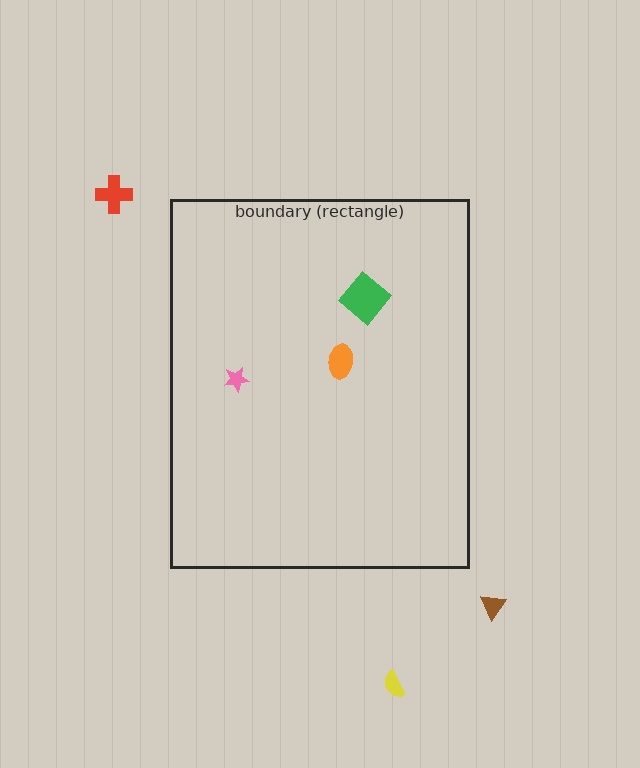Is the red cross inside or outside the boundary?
Outside.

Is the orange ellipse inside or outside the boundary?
Inside.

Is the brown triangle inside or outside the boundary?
Outside.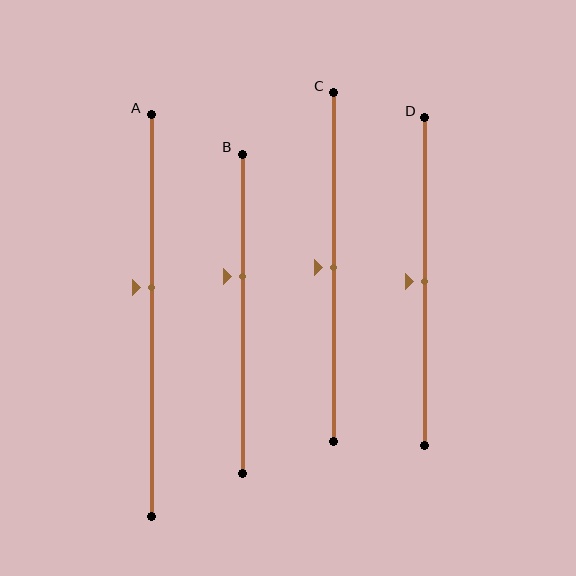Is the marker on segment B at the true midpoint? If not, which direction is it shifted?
No, the marker on segment B is shifted upward by about 12% of the segment length.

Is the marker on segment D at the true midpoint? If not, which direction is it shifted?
Yes, the marker on segment D is at the true midpoint.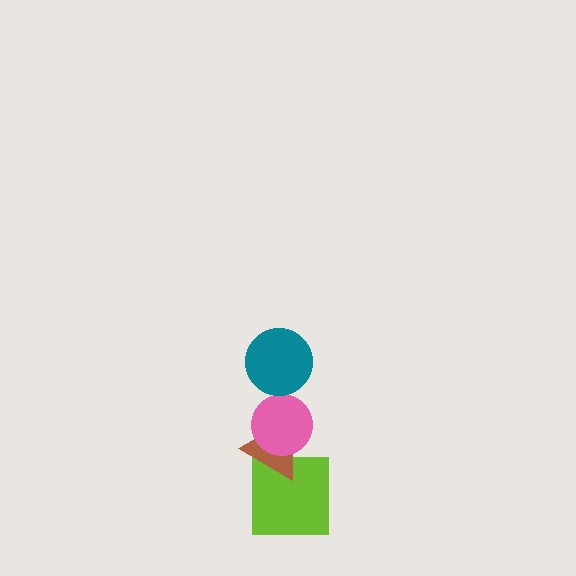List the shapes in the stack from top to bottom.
From top to bottom: the teal circle, the pink circle, the brown triangle, the lime square.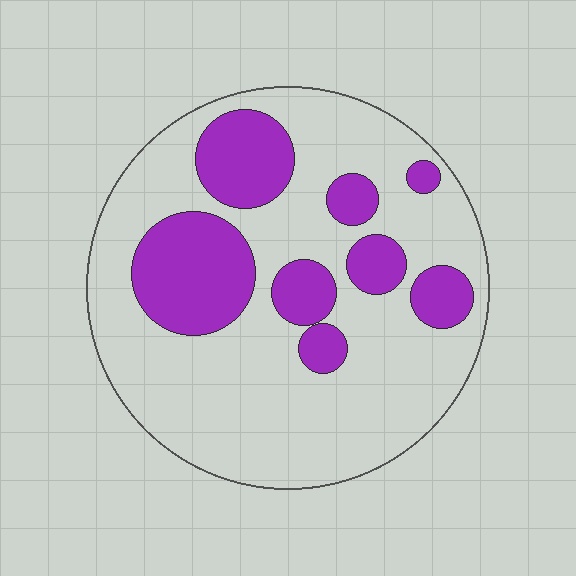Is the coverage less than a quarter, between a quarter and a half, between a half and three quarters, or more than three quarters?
Between a quarter and a half.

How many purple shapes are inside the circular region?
8.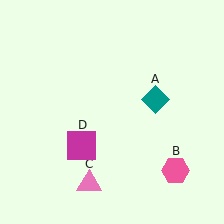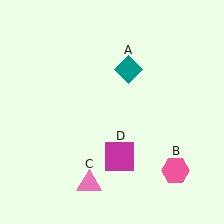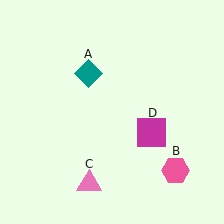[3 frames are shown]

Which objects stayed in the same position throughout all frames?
Pink hexagon (object B) and pink triangle (object C) remained stationary.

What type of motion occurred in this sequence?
The teal diamond (object A), magenta square (object D) rotated counterclockwise around the center of the scene.